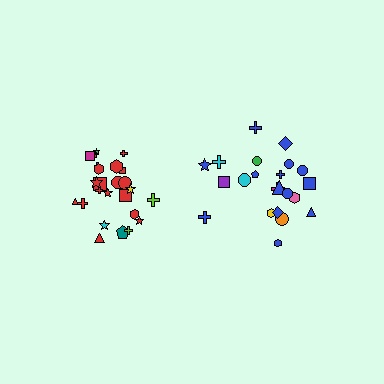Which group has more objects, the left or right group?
The left group.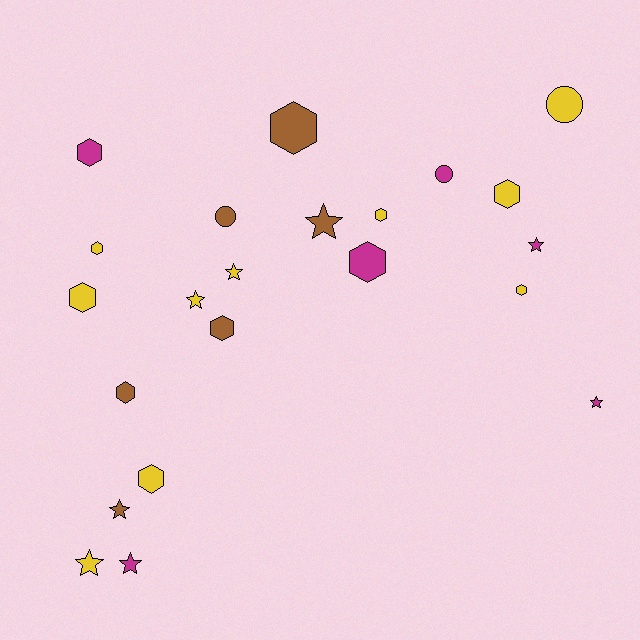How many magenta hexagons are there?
There are 2 magenta hexagons.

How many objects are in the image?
There are 22 objects.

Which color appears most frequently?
Yellow, with 10 objects.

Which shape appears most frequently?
Hexagon, with 11 objects.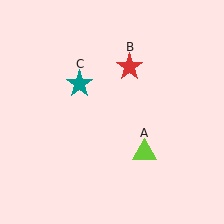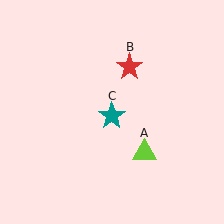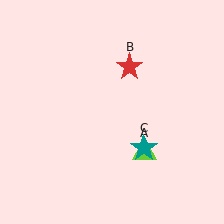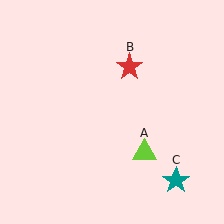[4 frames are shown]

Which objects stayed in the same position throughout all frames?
Lime triangle (object A) and red star (object B) remained stationary.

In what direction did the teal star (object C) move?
The teal star (object C) moved down and to the right.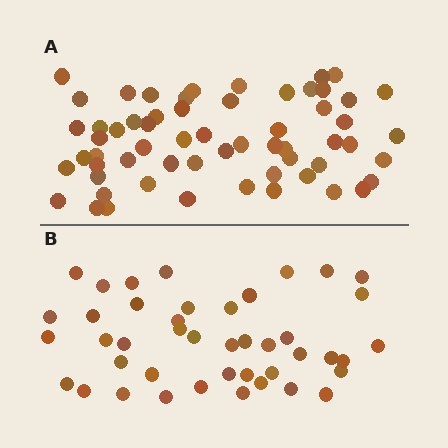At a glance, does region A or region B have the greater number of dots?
Region A (the top region) has more dots.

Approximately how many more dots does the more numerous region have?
Region A has approximately 15 more dots than region B.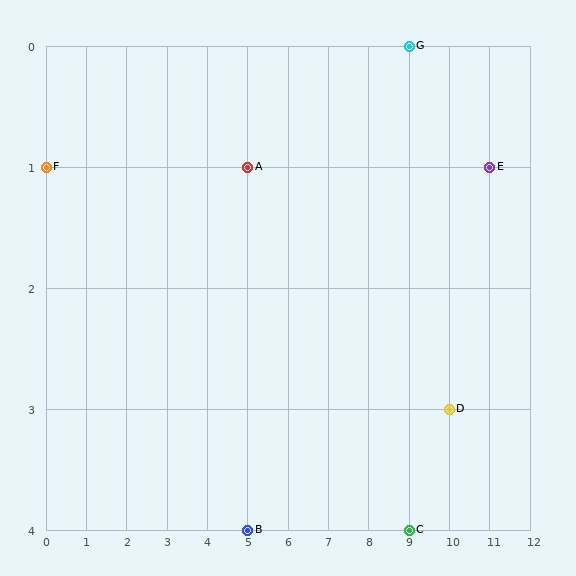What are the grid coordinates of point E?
Point E is at grid coordinates (11, 1).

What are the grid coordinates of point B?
Point B is at grid coordinates (5, 4).